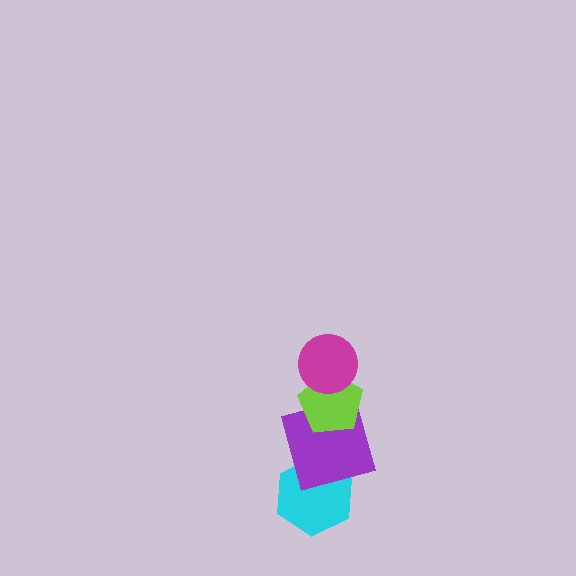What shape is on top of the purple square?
The lime pentagon is on top of the purple square.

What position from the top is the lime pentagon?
The lime pentagon is 2nd from the top.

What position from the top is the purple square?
The purple square is 3rd from the top.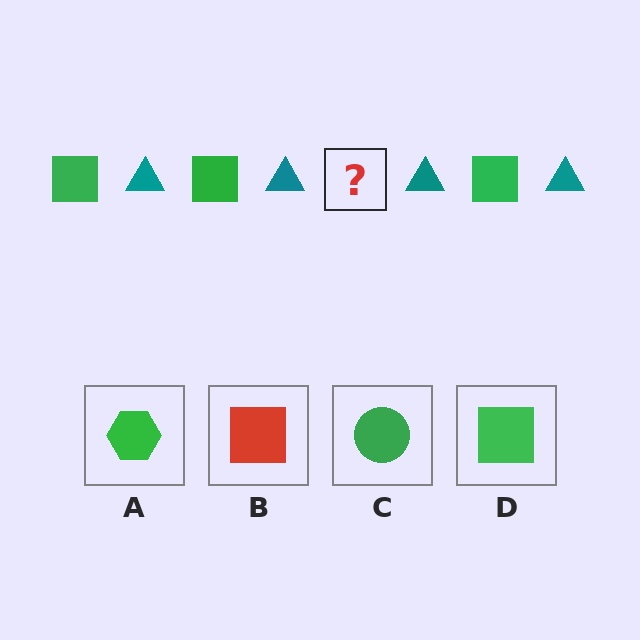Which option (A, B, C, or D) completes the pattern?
D.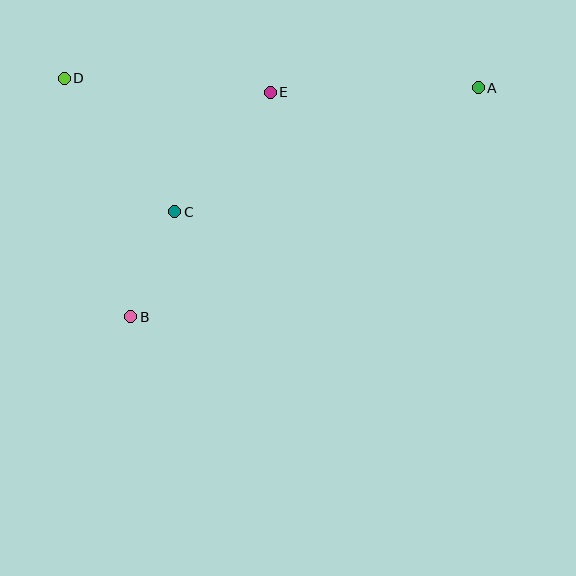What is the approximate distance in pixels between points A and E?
The distance between A and E is approximately 208 pixels.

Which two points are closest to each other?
Points B and C are closest to each other.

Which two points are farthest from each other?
Points A and B are farthest from each other.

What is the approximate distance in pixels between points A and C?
The distance between A and C is approximately 328 pixels.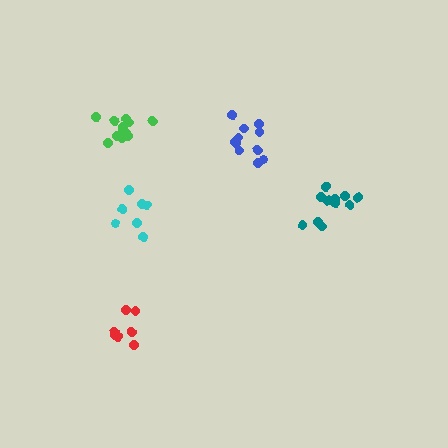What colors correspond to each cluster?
The clusters are colored: cyan, teal, green, blue, red.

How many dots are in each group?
Group 1: 7 dots, Group 2: 11 dots, Group 3: 12 dots, Group 4: 11 dots, Group 5: 7 dots (48 total).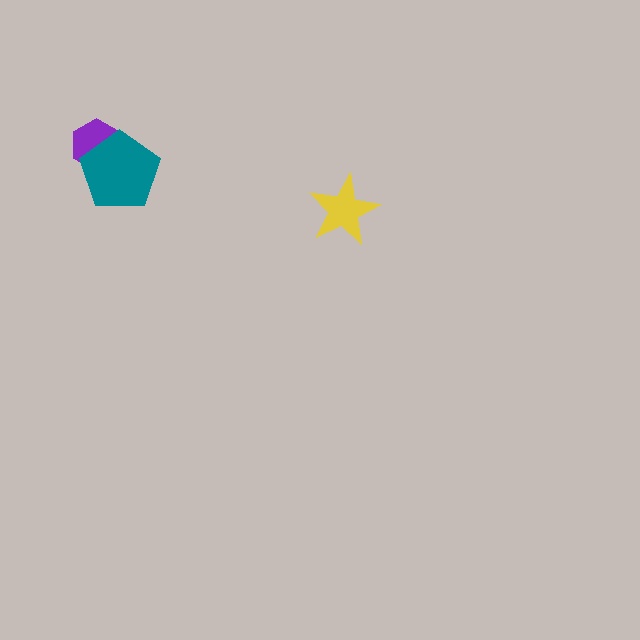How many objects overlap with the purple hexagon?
1 object overlaps with the purple hexagon.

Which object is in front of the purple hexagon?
The teal pentagon is in front of the purple hexagon.